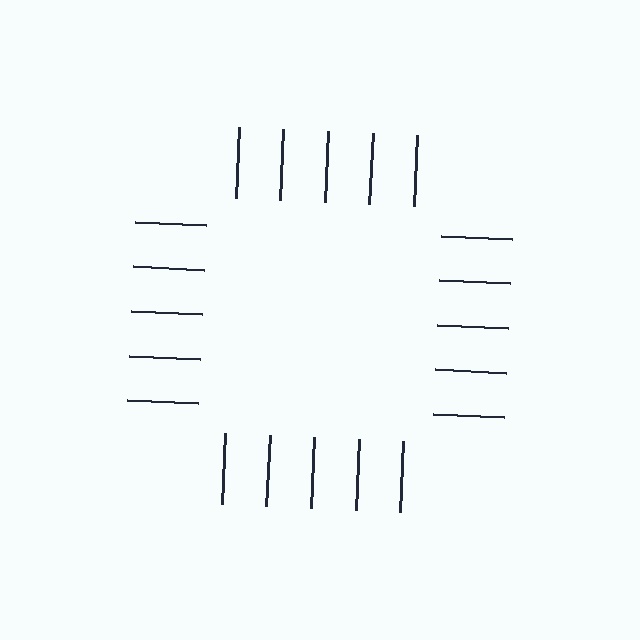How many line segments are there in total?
20 — 5 along each of the 4 edges.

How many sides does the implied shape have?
4 sides — the line-ends trace a square.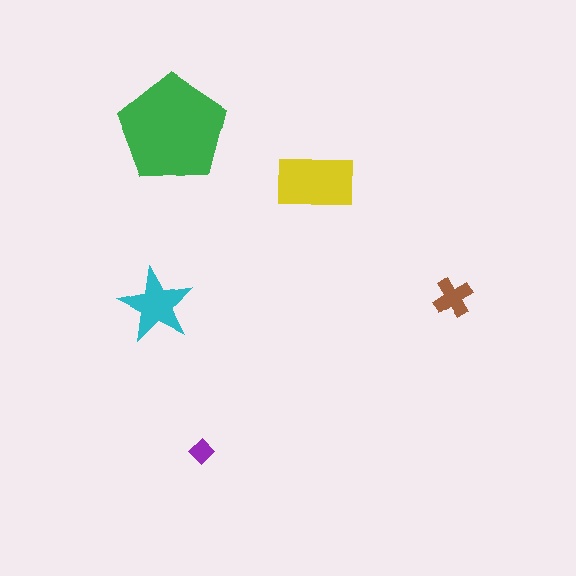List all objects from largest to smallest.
The green pentagon, the yellow rectangle, the cyan star, the brown cross, the purple diamond.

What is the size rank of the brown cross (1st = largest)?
4th.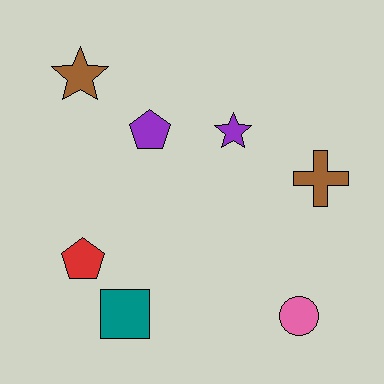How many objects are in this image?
There are 7 objects.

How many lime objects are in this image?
There are no lime objects.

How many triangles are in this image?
There are no triangles.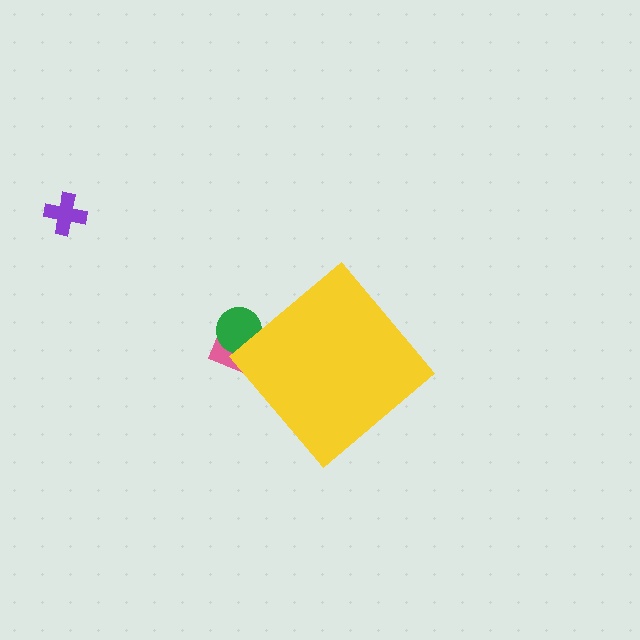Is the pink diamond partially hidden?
Yes, the pink diamond is partially hidden behind the yellow diamond.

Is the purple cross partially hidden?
No, the purple cross is fully visible.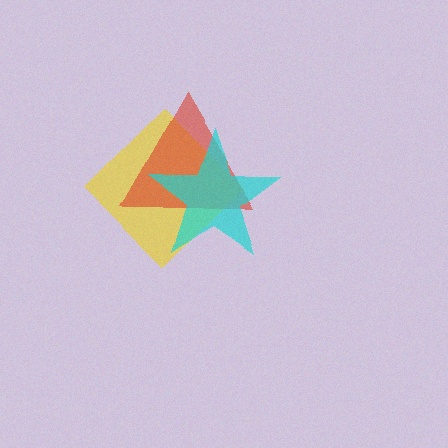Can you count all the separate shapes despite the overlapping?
Yes, there are 3 separate shapes.